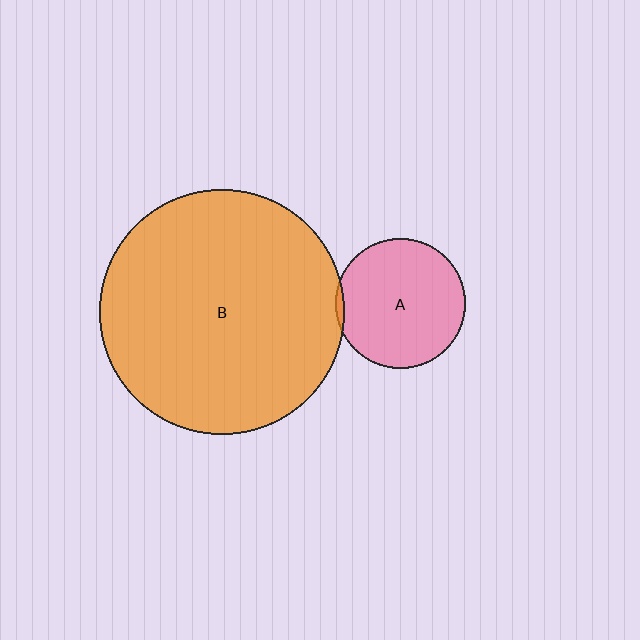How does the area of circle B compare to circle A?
Approximately 3.6 times.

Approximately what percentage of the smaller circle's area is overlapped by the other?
Approximately 5%.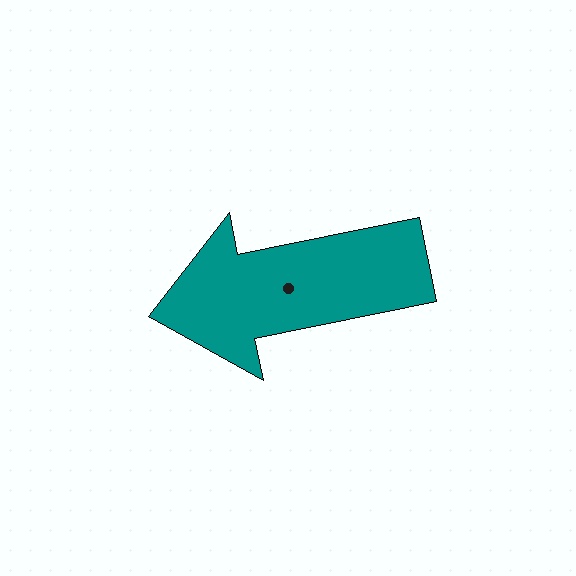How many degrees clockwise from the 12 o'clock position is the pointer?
Approximately 259 degrees.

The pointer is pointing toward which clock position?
Roughly 9 o'clock.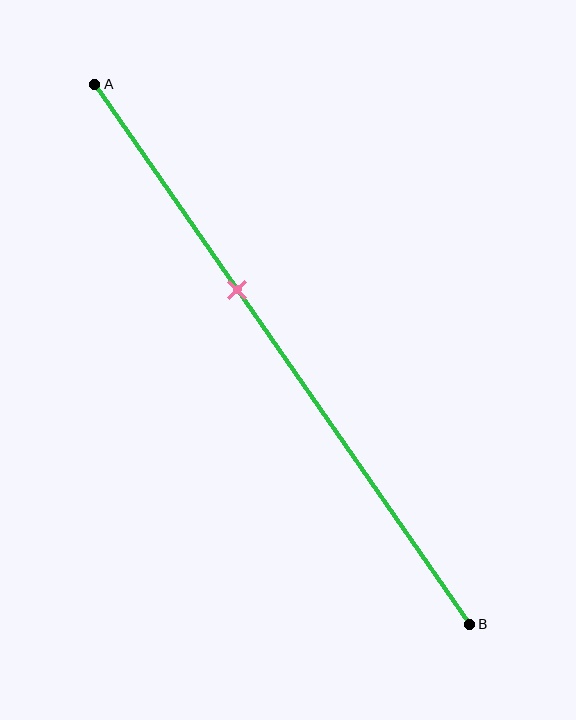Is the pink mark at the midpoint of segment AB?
No, the mark is at about 40% from A, not at the 50% midpoint.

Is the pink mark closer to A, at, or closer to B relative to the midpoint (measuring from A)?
The pink mark is closer to point A than the midpoint of segment AB.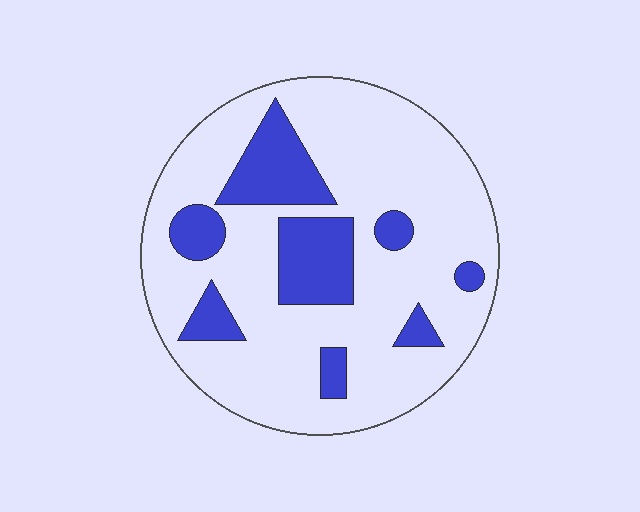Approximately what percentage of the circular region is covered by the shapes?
Approximately 20%.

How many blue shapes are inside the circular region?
8.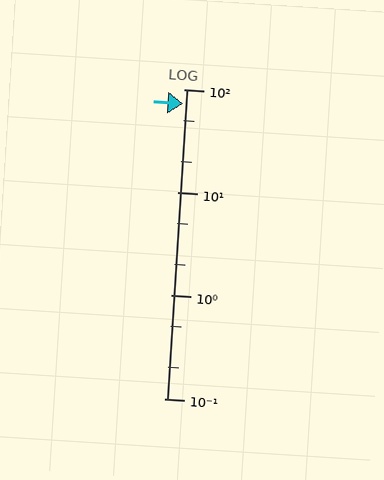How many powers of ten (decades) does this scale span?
The scale spans 3 decades, from 0.1 to 100.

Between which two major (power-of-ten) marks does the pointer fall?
The pointer is between 10 and 100.